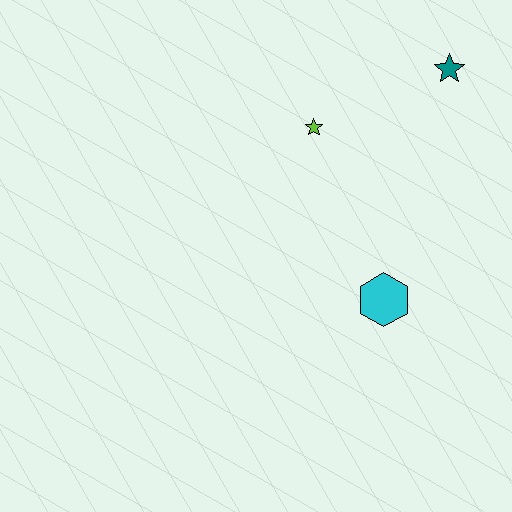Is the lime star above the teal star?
No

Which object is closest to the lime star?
The teal star is closest to the lime star.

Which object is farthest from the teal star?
The cyan hexagon is farthest from the teal star.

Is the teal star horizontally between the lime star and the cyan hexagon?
No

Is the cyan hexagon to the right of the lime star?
Yes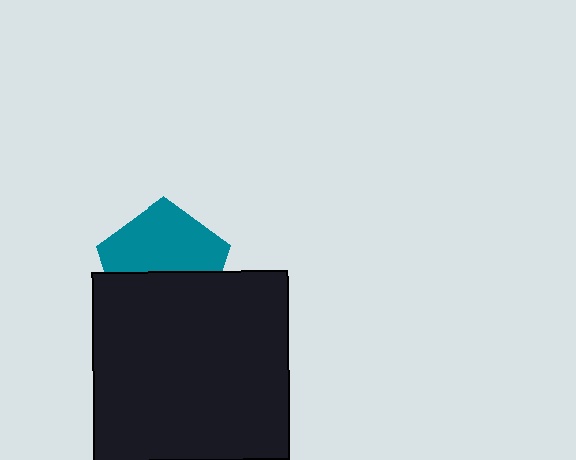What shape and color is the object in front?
The object in front is a black rectangle.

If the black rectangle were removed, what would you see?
You would see the complete teal pentagon.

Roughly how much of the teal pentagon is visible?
About half of it is visible (roughly 54%).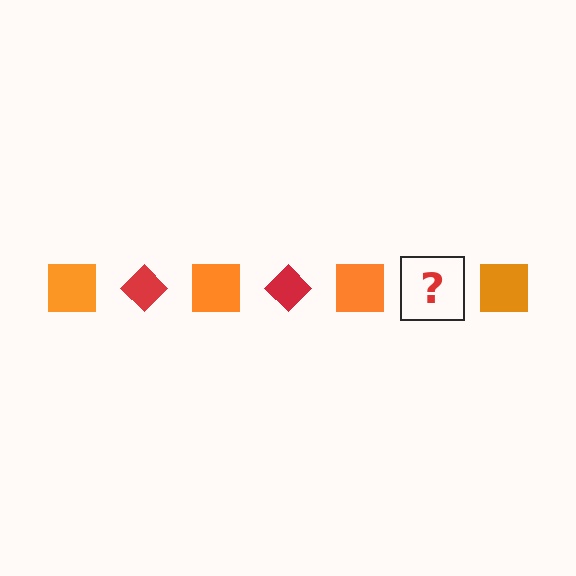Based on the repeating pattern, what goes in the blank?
The blank should be a red diamond.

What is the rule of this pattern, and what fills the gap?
The rule is that the pattern alternates between orange square and red diamond. The gap should be filled with a red diamond.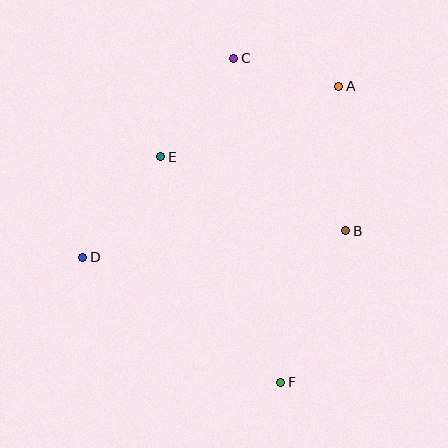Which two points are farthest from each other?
Points C and F are farthest from each other.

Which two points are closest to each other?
Points A and C are closest to each other.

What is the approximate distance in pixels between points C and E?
The distance between C and E is approximately 123 pixels.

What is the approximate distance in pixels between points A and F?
The distance between A and F is approximately 301 pixels.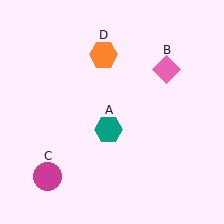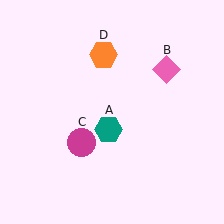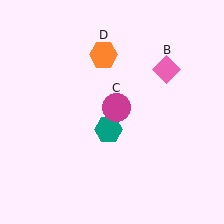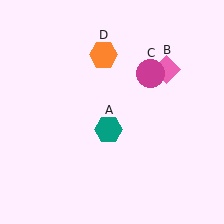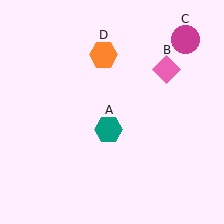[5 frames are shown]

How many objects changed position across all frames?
1 object changed position: magenta circle (object C).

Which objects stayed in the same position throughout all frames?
Teal hexagon (object A) and pink diamond (object B) and orange hexagon (object D) remained stationary.